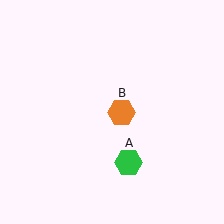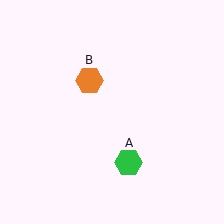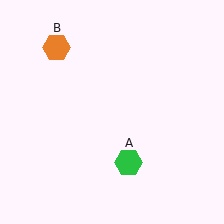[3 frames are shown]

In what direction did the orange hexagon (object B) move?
The orange hexagon (object B) moved up and to the left.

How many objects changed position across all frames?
1 object changed position: orange hexagon (object B).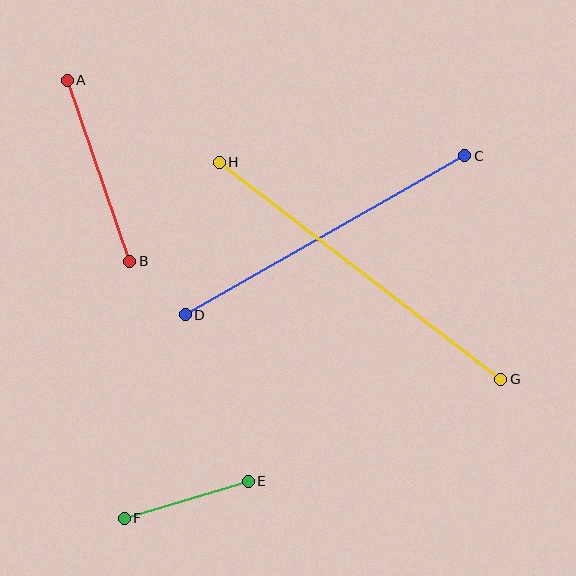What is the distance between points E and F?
The distance is approximately 129 pixels.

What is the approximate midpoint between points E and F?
The midpoint is at approximately (186, 500) pixels.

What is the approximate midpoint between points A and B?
The midpoint is at approximately (98, 171) pixels.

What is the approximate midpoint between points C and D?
The midpoint is at approximately (325, 235) pixels.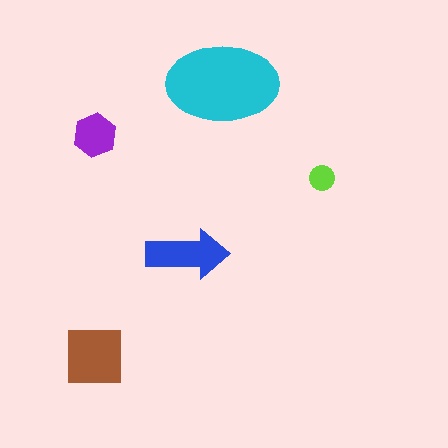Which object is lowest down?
The brown square is bottommost.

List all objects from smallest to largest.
The lime circle, the purple hexagon, the blue arrow, the brown square, the cyan ellipse.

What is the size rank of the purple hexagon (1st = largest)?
4th.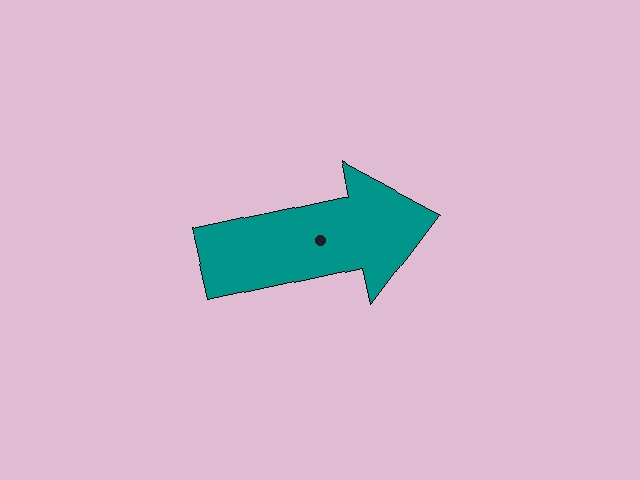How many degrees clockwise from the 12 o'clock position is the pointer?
Approximately 78 degrees.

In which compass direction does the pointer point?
East.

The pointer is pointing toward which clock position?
Roughly 3 o'clock.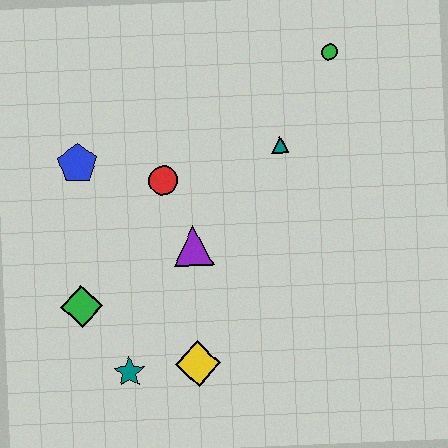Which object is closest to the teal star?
The yellow diamond is closest to the teal star.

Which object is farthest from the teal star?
The green circle is farthest from the teal star.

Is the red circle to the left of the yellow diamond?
Yes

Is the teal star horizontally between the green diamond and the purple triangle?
Yes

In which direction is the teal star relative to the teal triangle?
The teal star is below the teal triangle.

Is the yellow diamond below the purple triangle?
Yes